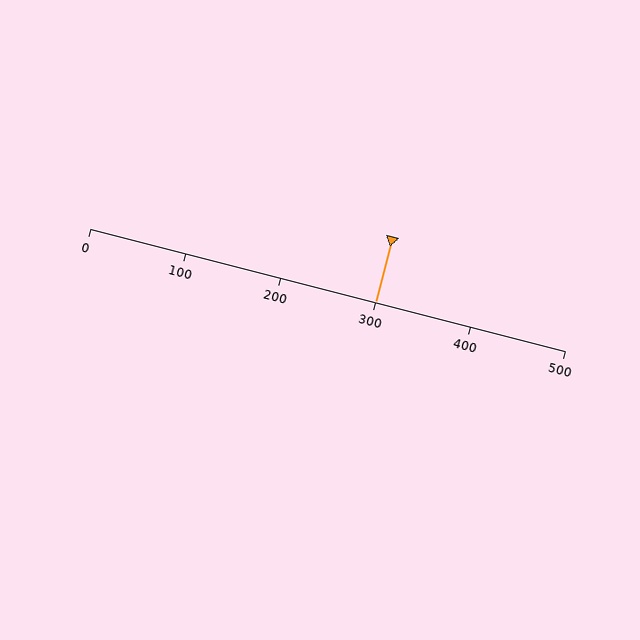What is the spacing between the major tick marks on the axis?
The major ticks are spaced 100 apart.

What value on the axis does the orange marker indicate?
The marker indicates approximately 300.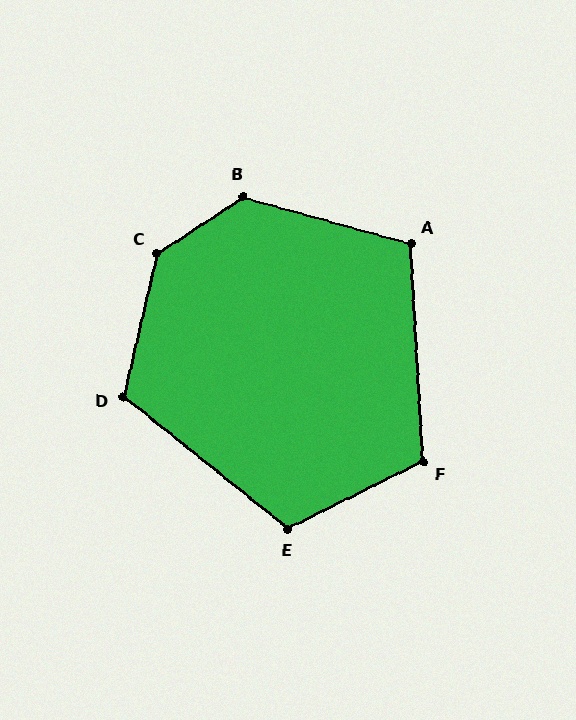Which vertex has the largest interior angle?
C, at approximately 136 degrees.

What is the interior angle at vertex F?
Approximately 113 degrees (obtuse).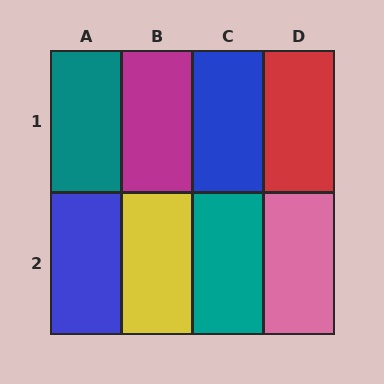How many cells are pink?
1 cell is pink.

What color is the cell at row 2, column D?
Pink.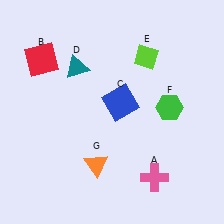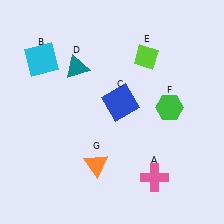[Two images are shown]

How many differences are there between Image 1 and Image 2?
There is 1 difference between the two images.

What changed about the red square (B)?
In Image 1, B is red. In Image 2, it changed to cyan.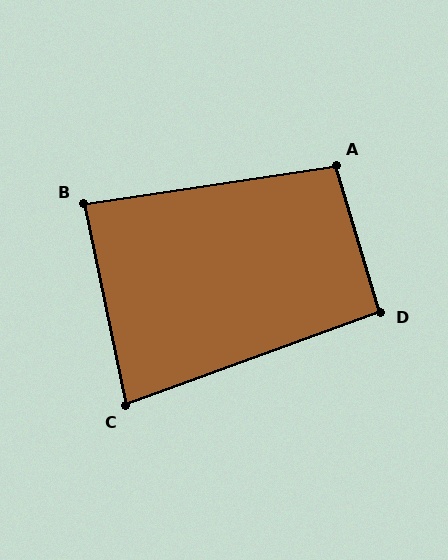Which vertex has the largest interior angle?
A, at approximately 98 degrees.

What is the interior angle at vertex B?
Approximately 87 degrees (approximately right).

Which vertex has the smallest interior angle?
C, at approximately 82 degrees.